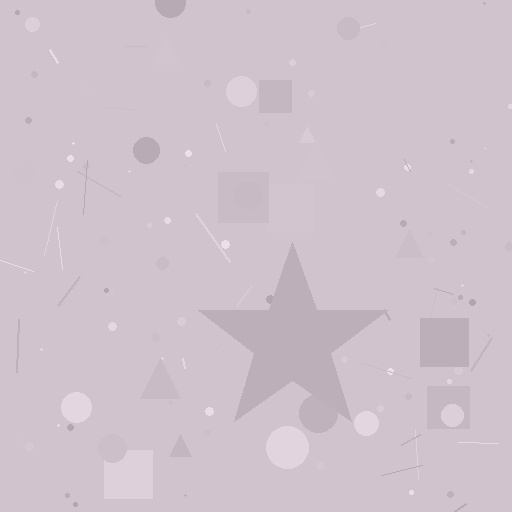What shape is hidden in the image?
A star is hidden in the image.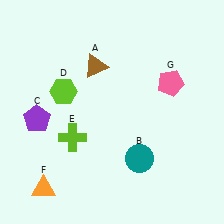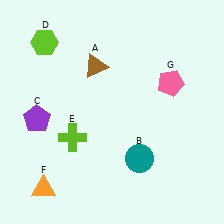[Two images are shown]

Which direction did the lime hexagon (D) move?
The lime hexagon (D) moved up.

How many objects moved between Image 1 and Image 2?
1 object moved between the two images.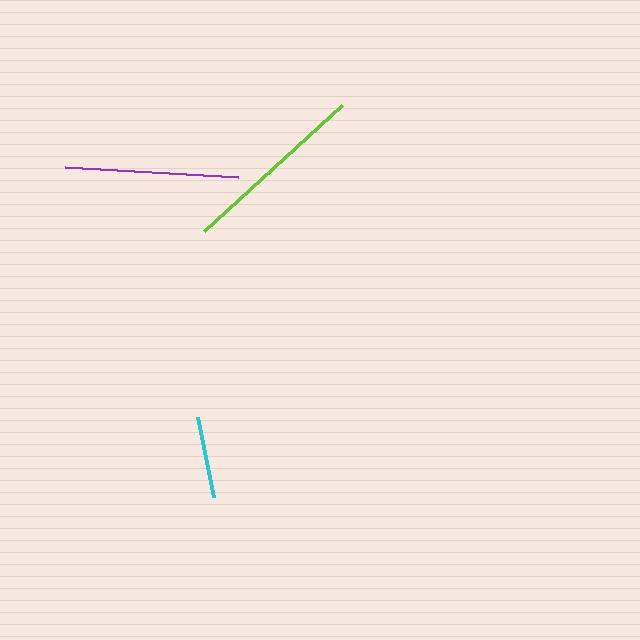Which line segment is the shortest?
The cyan line is the shortest at approximately 82 pixels.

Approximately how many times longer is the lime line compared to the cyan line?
The lime line is approximately 2.3 times the length of the cyan line.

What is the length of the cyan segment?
The cyan segment is approximately 82 pixels long.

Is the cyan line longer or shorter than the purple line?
The purple line is longer than the cyan line.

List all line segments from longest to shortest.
From longest to shortest: lime, purple, cyan.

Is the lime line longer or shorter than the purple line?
The lime line is longer than the purple line.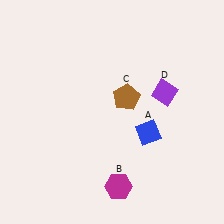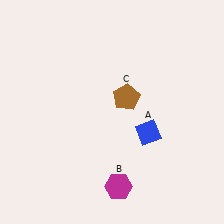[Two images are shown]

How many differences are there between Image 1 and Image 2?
There is 1 difference between the two images.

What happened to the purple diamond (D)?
The purple diamond (D) was removed in Image 2. It was in the top-right area of Image 1.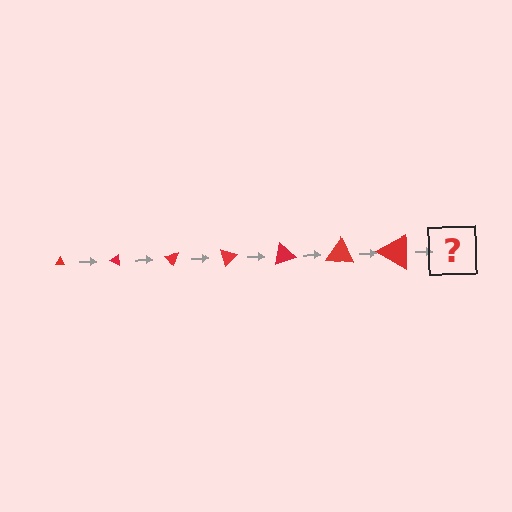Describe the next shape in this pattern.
It should be a triangle, larger than the previous one and rotated 175 degrees from the start.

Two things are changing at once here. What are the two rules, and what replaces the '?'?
The two rules are that the triangle grows larger each step and it rotates 25 degrees each step. The '?' should be a triangle, larger than the previous one and rotated 175 degrees from the start.